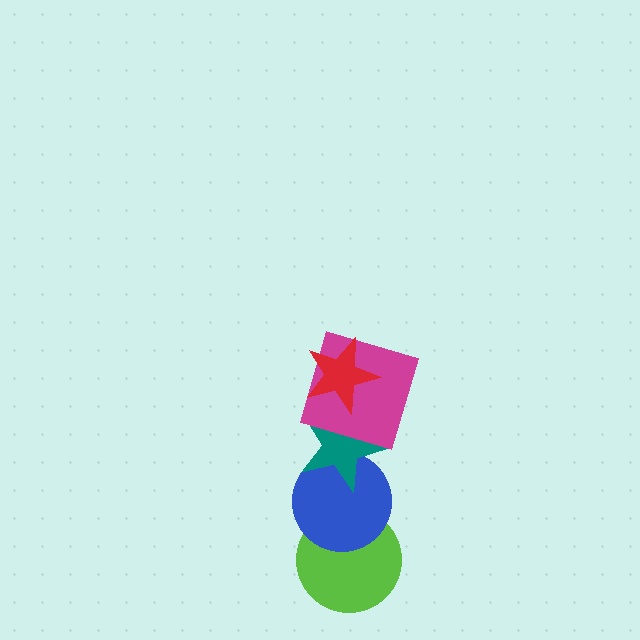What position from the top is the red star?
The red star is 1st from the top.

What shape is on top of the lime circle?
The blue circle is on top of the lime circle.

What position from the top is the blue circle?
The blue circle is 4th from the top.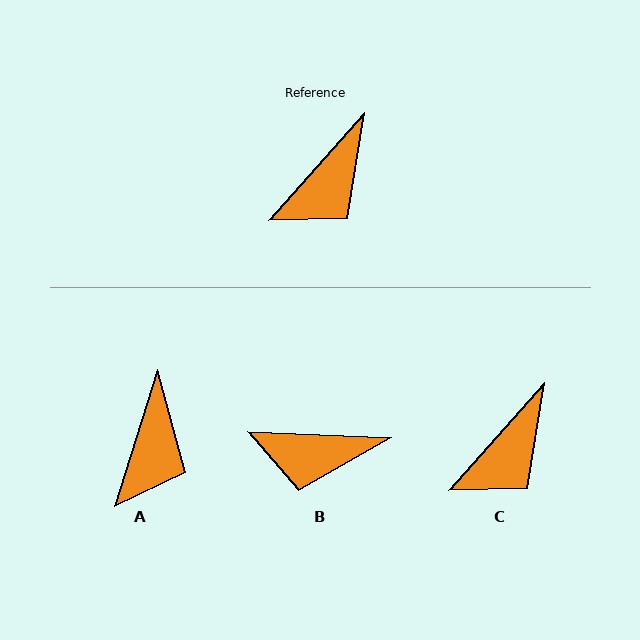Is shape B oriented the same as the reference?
No, it is off by about 51 degrees.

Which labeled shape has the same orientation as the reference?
C.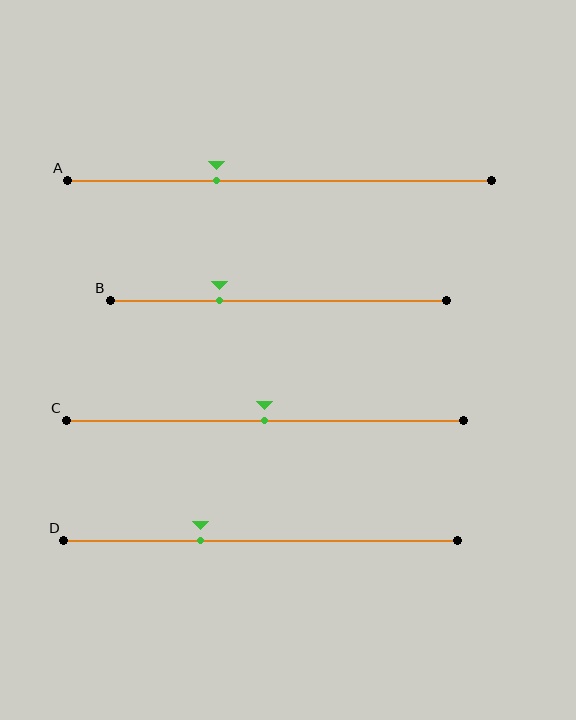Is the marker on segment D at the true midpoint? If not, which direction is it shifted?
No, the marker on segment D is shifted to the left by about 15% of the segment length.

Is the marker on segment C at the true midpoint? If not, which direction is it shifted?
Yes, the marker on segment C is at the true midpoint.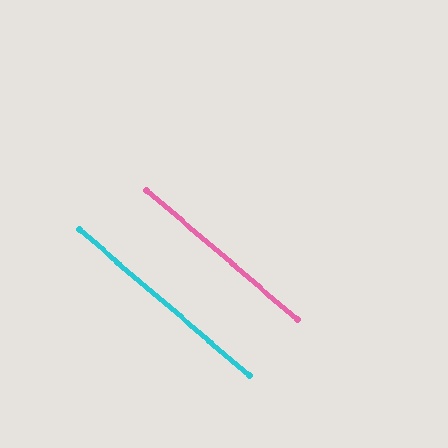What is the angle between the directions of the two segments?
Approximately 0 degrees.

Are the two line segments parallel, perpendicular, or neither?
Parallel — their directions differ by only 0.2°.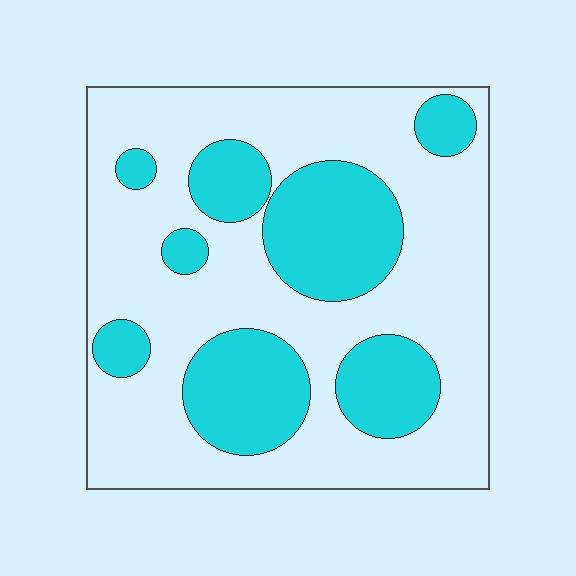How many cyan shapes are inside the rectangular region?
8.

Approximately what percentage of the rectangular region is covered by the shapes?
Approximately 30%.